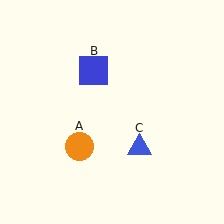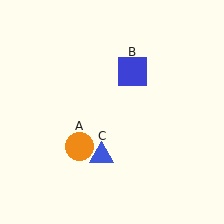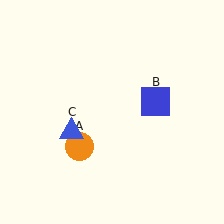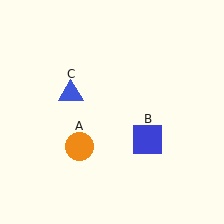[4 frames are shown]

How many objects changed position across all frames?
2 objects changed position: blue square (object B), blue triangle (object C).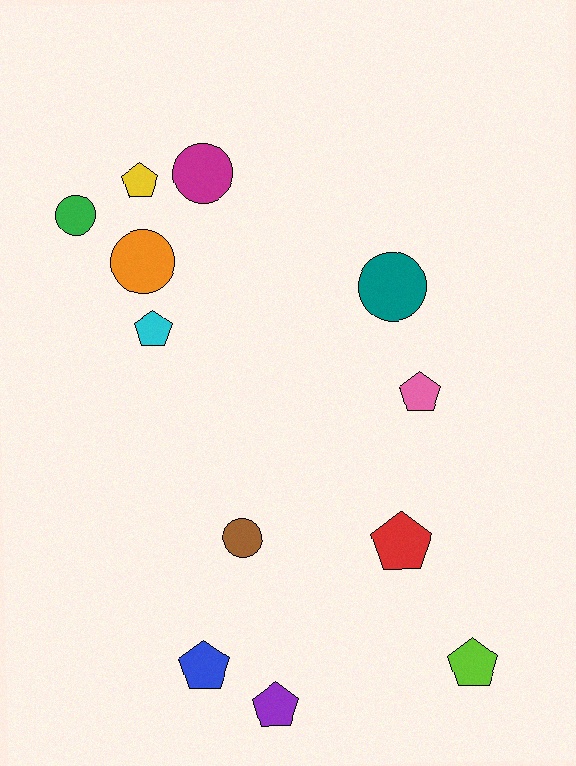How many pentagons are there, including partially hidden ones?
There are 7 pentagons.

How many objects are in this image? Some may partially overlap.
There are 12 objects.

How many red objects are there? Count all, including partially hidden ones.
There is 1 red object.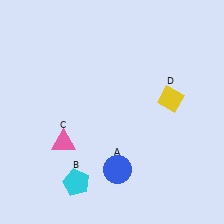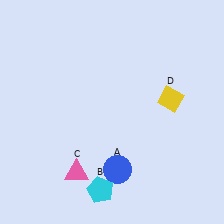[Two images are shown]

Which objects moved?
The objects that moved are: the cyan pentagon (B), the pink triangle (C).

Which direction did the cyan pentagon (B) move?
The cyan pentagon (B) moved right.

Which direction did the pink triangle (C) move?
The pink triangle (C) moved down.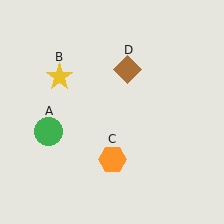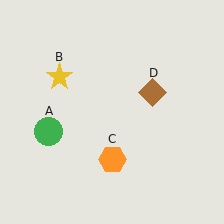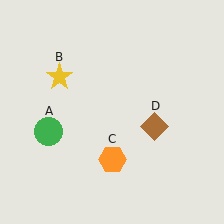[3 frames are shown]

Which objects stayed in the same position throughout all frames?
Green circle (object A) and yellow star (object B) and orange hexagon (object C) remained stationary.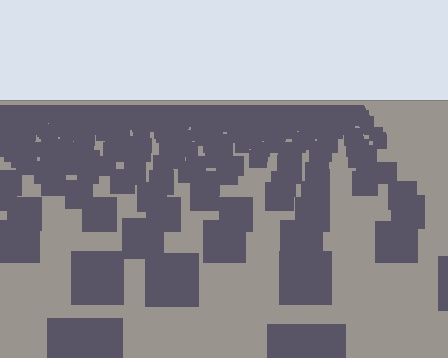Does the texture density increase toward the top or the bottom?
Density increases toward the top.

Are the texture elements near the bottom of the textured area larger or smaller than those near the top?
Larger. Near the bottom, elements are closer to the viewer and appear at a bigger on-screen size.